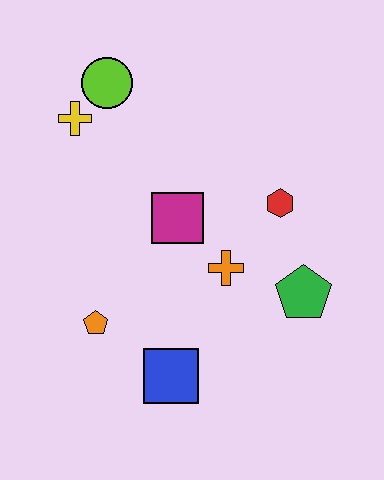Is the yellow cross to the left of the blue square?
Yes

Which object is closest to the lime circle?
The yellow cross is closest to the lime circle.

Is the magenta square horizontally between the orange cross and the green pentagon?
No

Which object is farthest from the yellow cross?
The green pentagon is farthest from the yellow cross.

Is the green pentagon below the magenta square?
Yes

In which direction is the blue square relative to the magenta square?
The blue square is below the magenta square.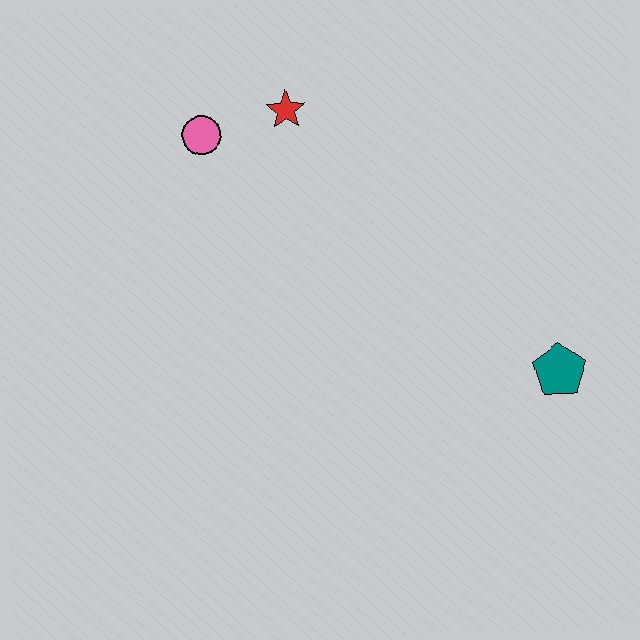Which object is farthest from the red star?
The teal pentagon is farthest from the red star.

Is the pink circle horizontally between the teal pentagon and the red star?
No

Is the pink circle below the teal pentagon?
No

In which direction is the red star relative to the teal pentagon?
The red star is above the teal pentagon.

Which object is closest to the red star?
The pink circle is closest to the red star.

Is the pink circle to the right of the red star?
No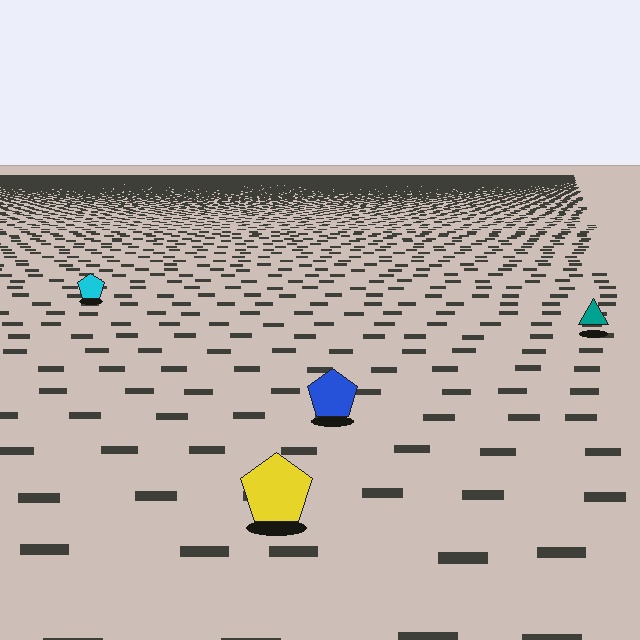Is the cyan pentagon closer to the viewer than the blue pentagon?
No. The blue pentagon is closer — you can tell from the texture gradient: the ground texture is coarser near it.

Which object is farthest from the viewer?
The cyan pentagon is farthest from the viewer. It appears smaller and the ground texture around it is denser.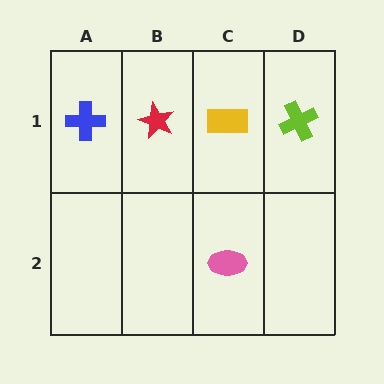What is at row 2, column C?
A pink ellipse.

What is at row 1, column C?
A yellow rectangle.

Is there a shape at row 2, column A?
No, that cell is empty.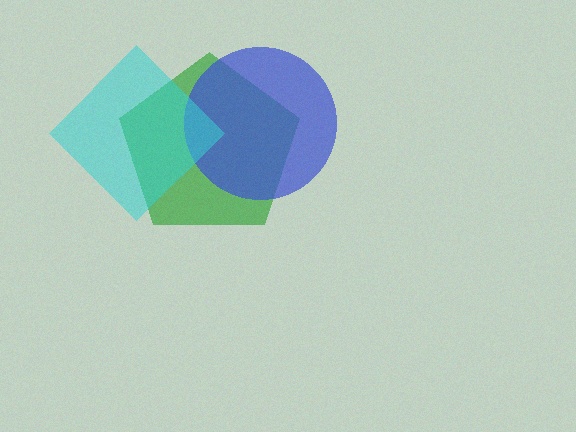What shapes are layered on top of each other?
The layered shapes are: a green pentagon, a blue circle, a cyan diamond.